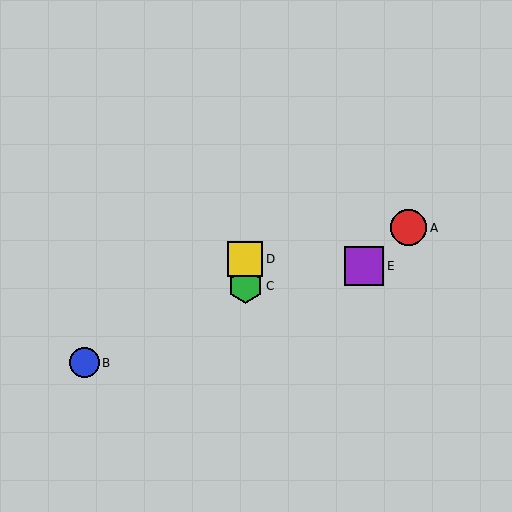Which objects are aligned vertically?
Objects C, D are aligned vertically.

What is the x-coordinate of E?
Object E is at x≈364.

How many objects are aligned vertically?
2 objects (C, D) are aligned vertically.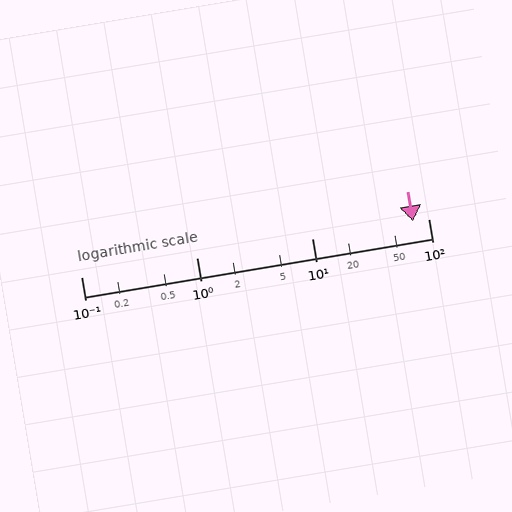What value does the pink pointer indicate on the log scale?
The pointer indicates approximately 74.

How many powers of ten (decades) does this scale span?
The scale spans 3 decades, from 0.1 to 100.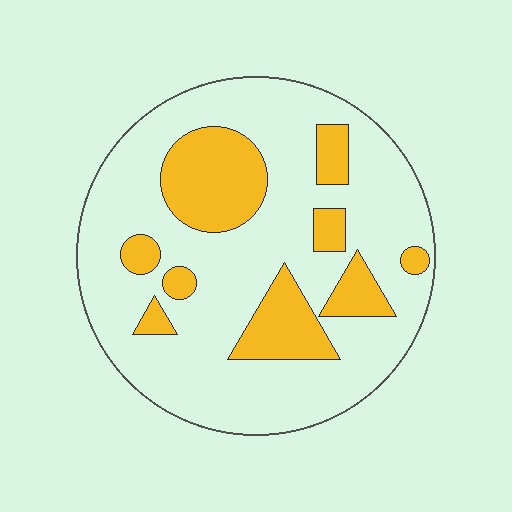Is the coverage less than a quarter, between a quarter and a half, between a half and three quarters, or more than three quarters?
Less than a quarter.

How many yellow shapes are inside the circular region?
9.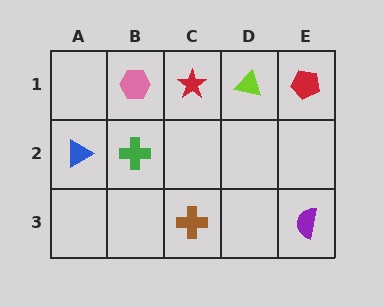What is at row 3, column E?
A purple semicircle.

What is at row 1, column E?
A red pentagon.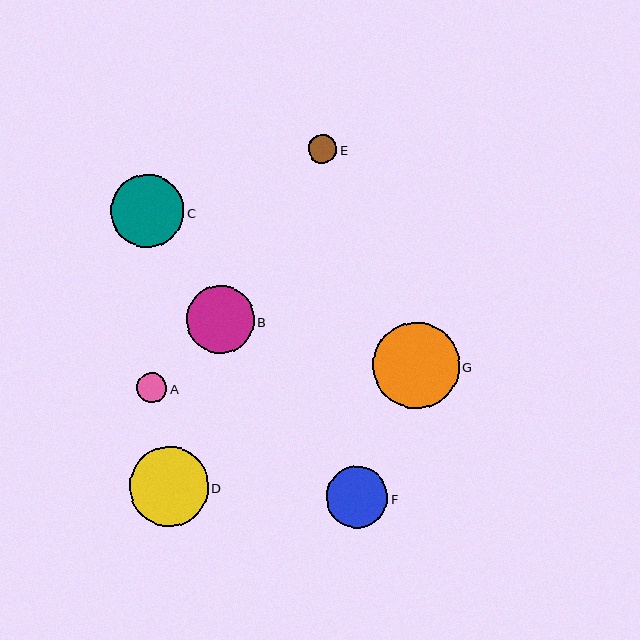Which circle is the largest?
Circle G is the largest with a size of approximately 86 pixels.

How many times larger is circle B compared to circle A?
Circle B is approximately 2.3 times the size of circle A.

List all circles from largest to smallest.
From largest to smallest: G, D, C, B, F, A, E.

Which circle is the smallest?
Circle E is the smallest with a size of approximately 28 pixels.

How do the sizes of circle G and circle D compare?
Circle G and circle D are approximately the same size.